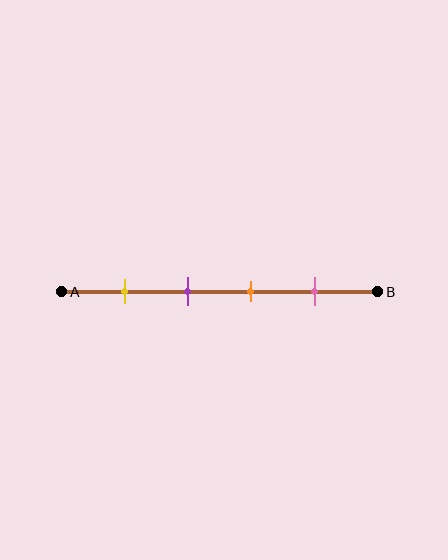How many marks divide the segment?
There are 4 marks dividing the segment.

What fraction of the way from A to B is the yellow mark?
The yellow mark is approximately 20% (0.2) of the way from A to B.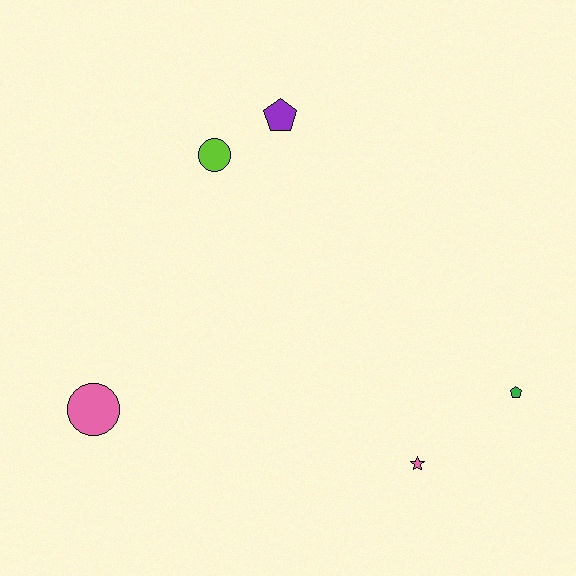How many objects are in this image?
There are 5 objects.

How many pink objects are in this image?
There are 2 pink objects.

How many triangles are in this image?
There are no triangles.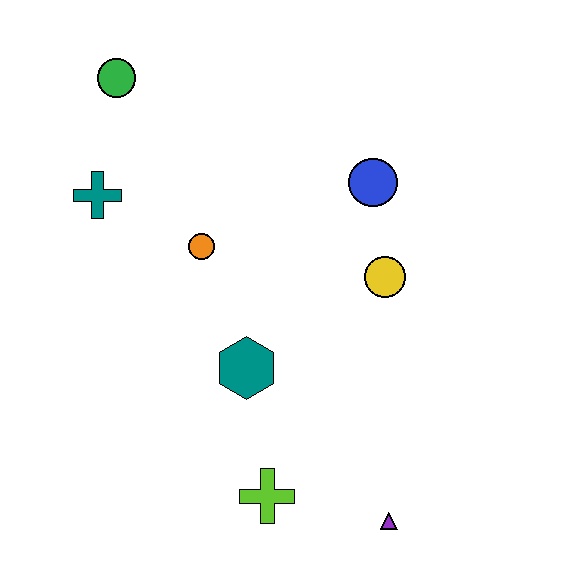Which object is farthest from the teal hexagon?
The green circle is farthest from the teal hexagon.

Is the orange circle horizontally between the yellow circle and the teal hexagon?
No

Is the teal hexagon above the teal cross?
No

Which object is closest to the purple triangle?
The lime cross is closest to the purple triangle.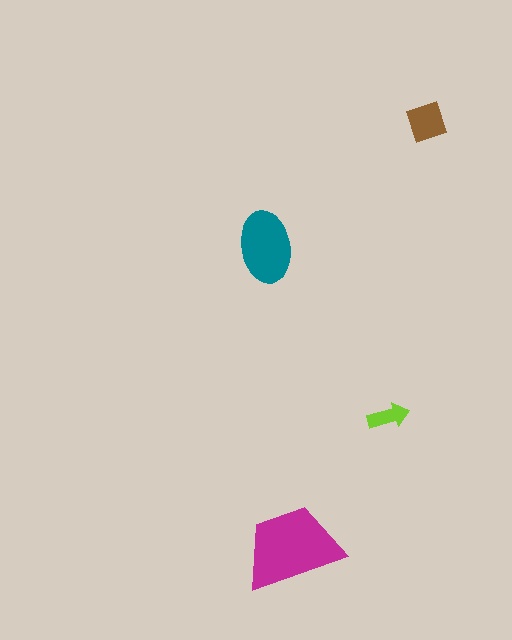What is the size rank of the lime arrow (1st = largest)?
4th.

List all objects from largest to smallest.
The magenta trapezoid, the teal ellipse, the brown diamond, the lime arrow.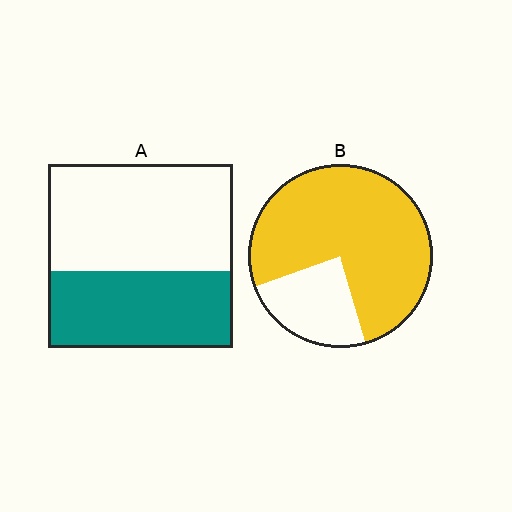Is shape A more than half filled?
No.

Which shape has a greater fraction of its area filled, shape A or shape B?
Shape B.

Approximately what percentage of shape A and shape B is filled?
A is approximately 40% and B is approximately 75%.